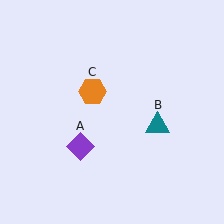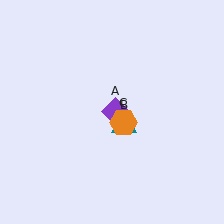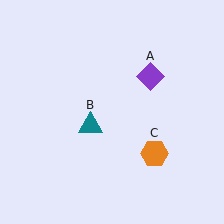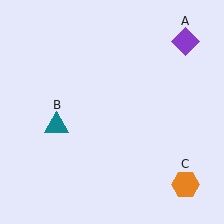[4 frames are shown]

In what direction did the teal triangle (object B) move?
The teal triangle (object B) moved left.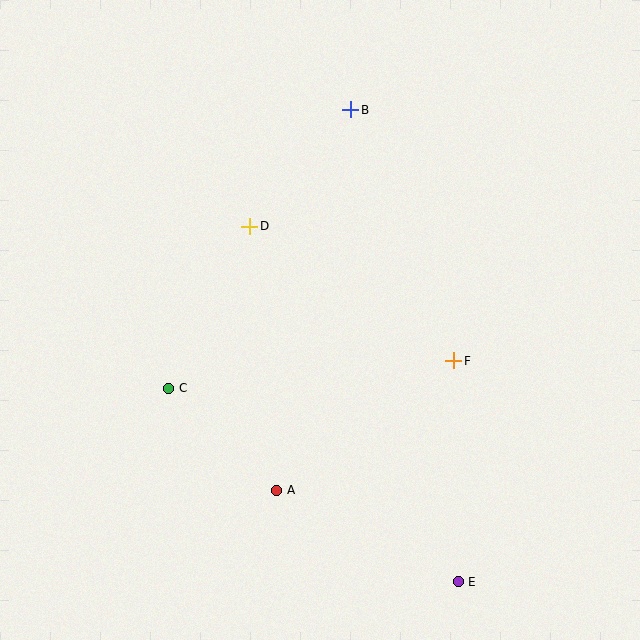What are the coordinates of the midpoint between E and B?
The midpoint between E and B is at (405, 346).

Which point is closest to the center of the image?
Point D at (250, 226) is closest to the center.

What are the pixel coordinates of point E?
Point E is at (458, 582).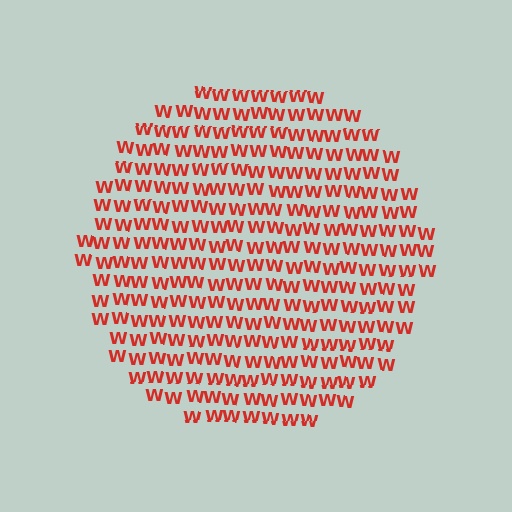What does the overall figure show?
The overall figure shows a circle.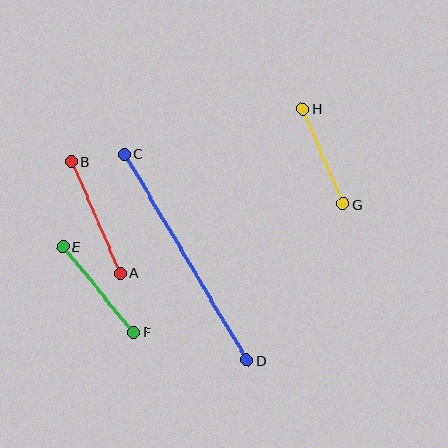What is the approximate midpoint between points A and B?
The midpoint is at approximately (96, 218) pixels.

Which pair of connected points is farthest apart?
Points C and D are farthest apart.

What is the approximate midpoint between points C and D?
The midpoint is at approximately (186, 257) pixels.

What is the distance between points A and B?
The distance is approximately 122 pixels.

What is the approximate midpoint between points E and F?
The midpoint is at approximately (98, 290) pixels.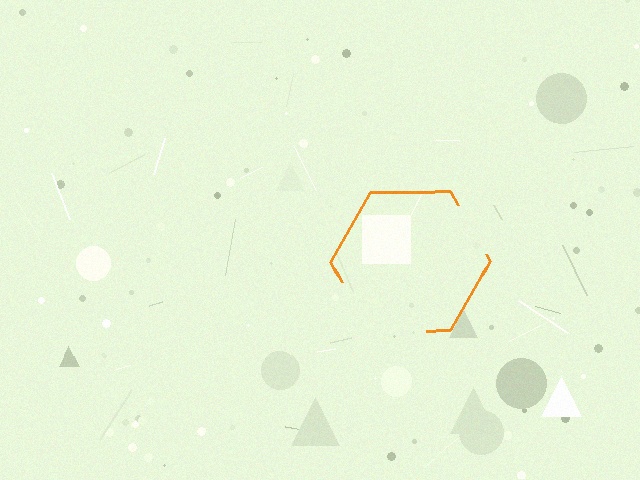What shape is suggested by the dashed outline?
The dashed outline suggests a hexagon.